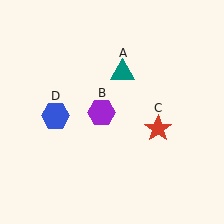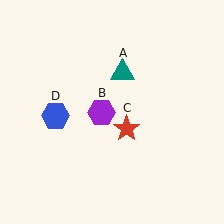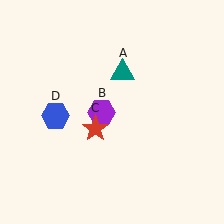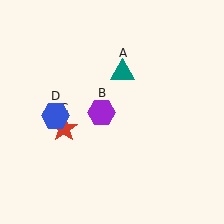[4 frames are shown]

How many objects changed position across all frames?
1 object changed position: red star (object C).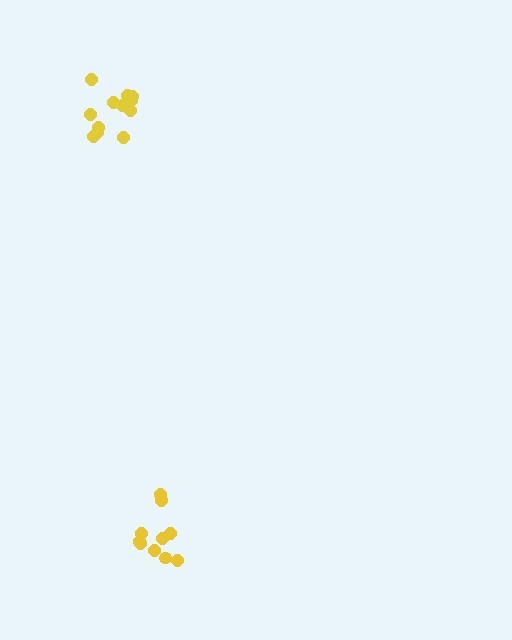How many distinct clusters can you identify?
There are 2 distinct clusters.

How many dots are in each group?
Group 1: 10 dots, Group 2: 12 dots (22 total).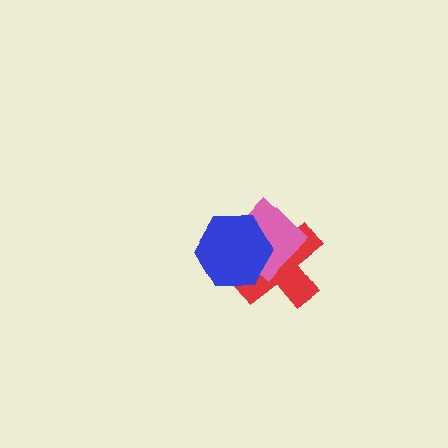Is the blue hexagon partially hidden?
No, no other shape covers it.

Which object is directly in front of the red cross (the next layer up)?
The pink diamond is directly in front of the red cross.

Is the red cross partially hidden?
Yes, it is partially covered by another shape.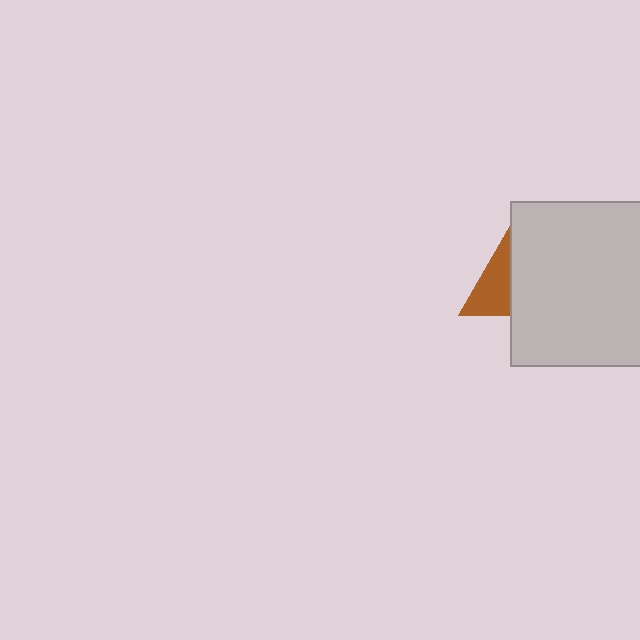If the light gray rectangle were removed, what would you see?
You would see the complete brown triangle.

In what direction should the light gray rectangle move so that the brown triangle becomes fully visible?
The light gray rectangle should move right. That is the shortest direction to clear the overlap and leave the brown triangle fully visible.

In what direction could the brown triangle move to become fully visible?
The brown triangle could move left. That would shift it out from behind the light gray rectangle entirely.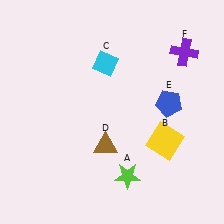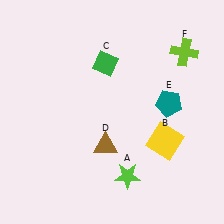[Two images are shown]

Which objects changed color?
C changed from cyan to green. E changed from blue to teal. F changed from purple to lime.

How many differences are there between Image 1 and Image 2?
There are 3 differences between the two images.